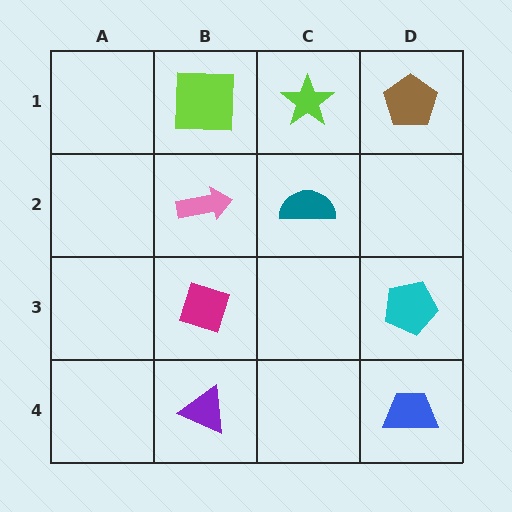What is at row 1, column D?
A brown pentagon.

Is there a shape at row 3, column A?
No, that cell is empty.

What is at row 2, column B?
A pink arrow.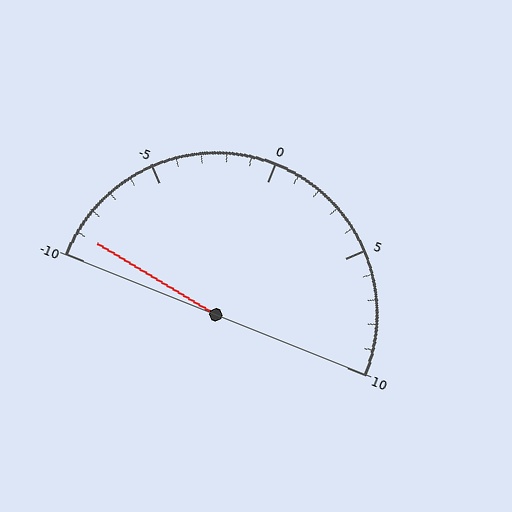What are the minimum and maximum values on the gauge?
The gauge ranges from -10 to 10.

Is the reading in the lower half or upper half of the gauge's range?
The reading is in the lower half of the range (-10 to 10).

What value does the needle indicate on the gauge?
The needle indicates approximately -9.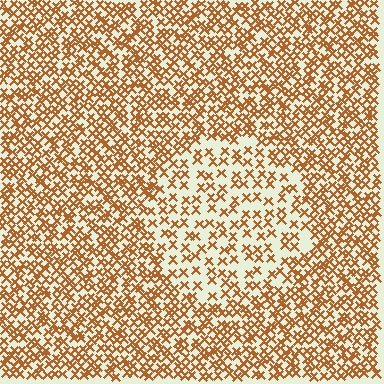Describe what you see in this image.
The image contains small brown elements arranged at two different densities. A circle-shaped region is visible where the elements are less densely packed than the surrounding area.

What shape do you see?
I see a circle.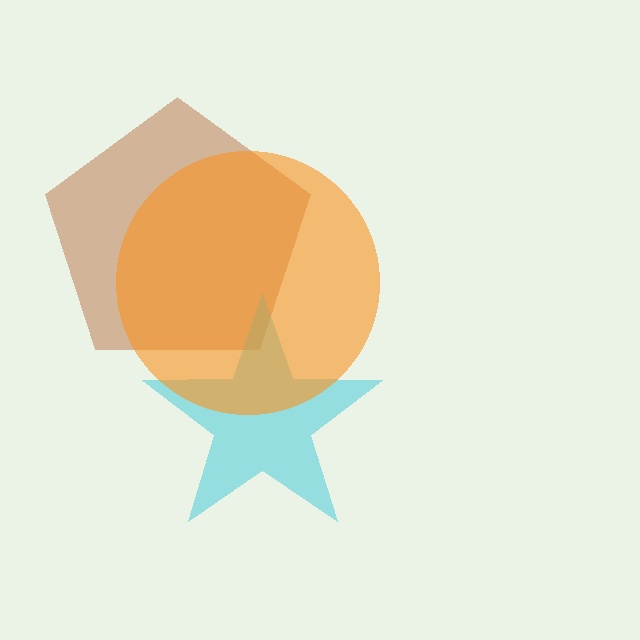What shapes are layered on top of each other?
The layered shapes are: a brown pentagon, a cyan star, an orange circle.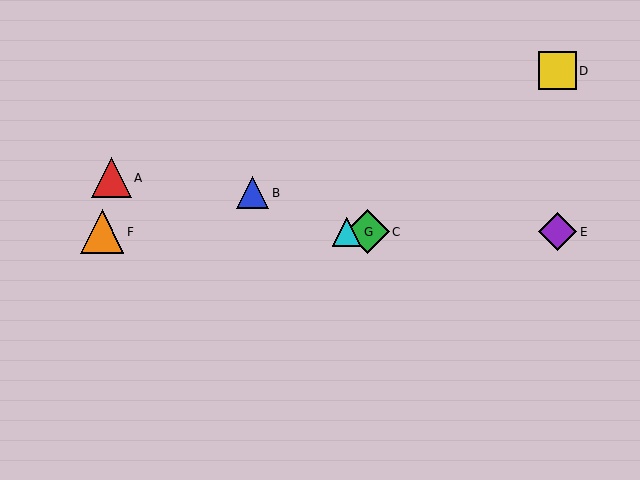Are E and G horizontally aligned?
Yes, both are at y≈232.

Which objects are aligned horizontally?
Objects C, E, F, G are aligned horizontally.